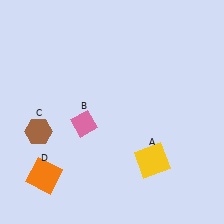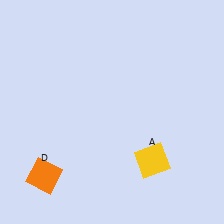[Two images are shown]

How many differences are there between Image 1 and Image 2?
There are 2 differences between the two images.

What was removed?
The brown hexagon (C), the pink diamond (B) were removed in Image 2.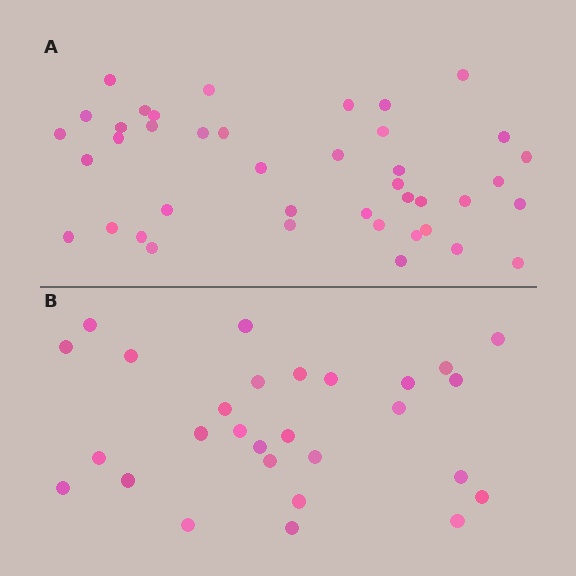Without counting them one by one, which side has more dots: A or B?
Region A (the top region) has more dots.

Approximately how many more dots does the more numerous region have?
Region A has approximately 15 more dots than region B.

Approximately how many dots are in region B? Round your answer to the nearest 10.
About 30 dots. (The exact count is 28, which rounds to 30.)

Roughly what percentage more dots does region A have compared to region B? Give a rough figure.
About 45% more.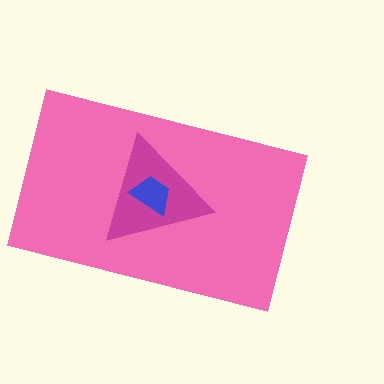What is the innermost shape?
The blue trapezoid.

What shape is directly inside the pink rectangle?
The magenta triangle.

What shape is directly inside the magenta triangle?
The blue trapezoid.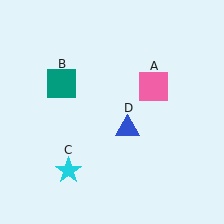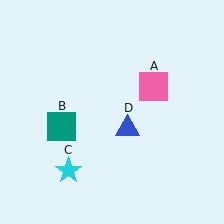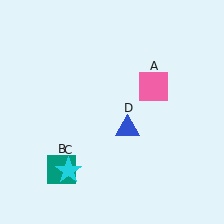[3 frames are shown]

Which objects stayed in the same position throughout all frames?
Pink square (object A) and cyan star (object C) and blue triangle (object D) remained stationary.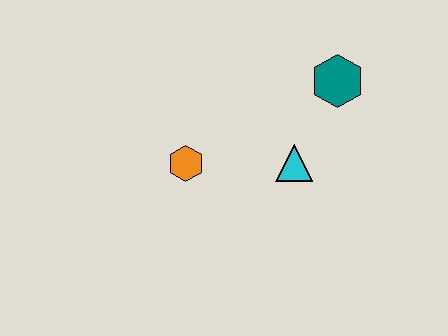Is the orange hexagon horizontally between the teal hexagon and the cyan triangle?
No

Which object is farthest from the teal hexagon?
The orange hexagon is farthest from the teal hexagon.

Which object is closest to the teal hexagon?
The cyan triangle is closest to the teal hexagon.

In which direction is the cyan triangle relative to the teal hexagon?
The cyan triangle is below the teal hexagon.